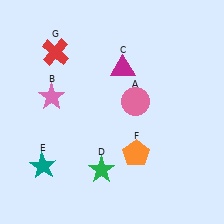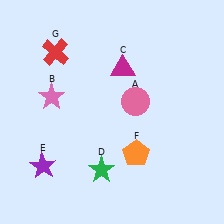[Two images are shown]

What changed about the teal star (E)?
In Image 1, E is teal. In Image 2, it changed to purple.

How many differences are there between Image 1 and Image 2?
There is 1 difference between the two images.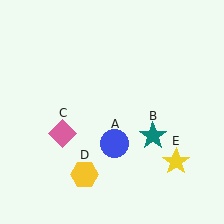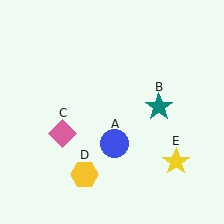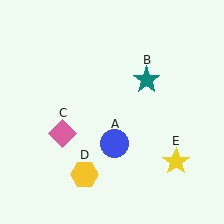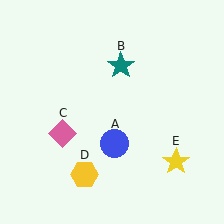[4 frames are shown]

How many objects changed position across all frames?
1 object changed position: teal star (object B).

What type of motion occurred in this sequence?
The teal star (object B) rotated counterclockwise around the center of the scene.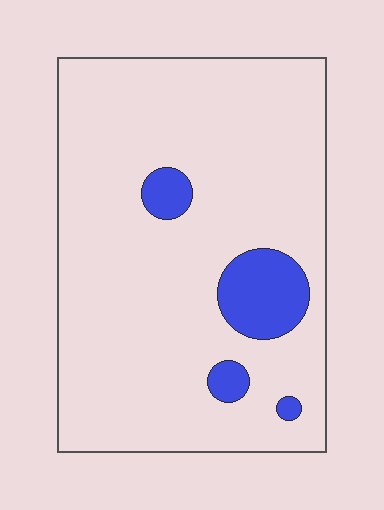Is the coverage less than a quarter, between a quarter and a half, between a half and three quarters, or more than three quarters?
Less than a quarter.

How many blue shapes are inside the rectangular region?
4.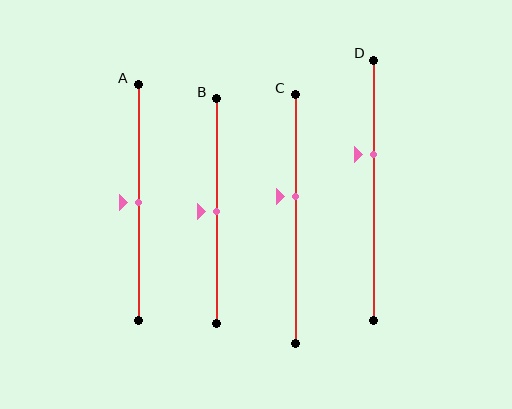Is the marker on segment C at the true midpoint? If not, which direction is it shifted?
No, the marker on segment C is shifted upward by about 9% of the segment length.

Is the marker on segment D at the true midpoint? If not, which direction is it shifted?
No, the marker on segment D is shifted upward by about 14% of the segment length.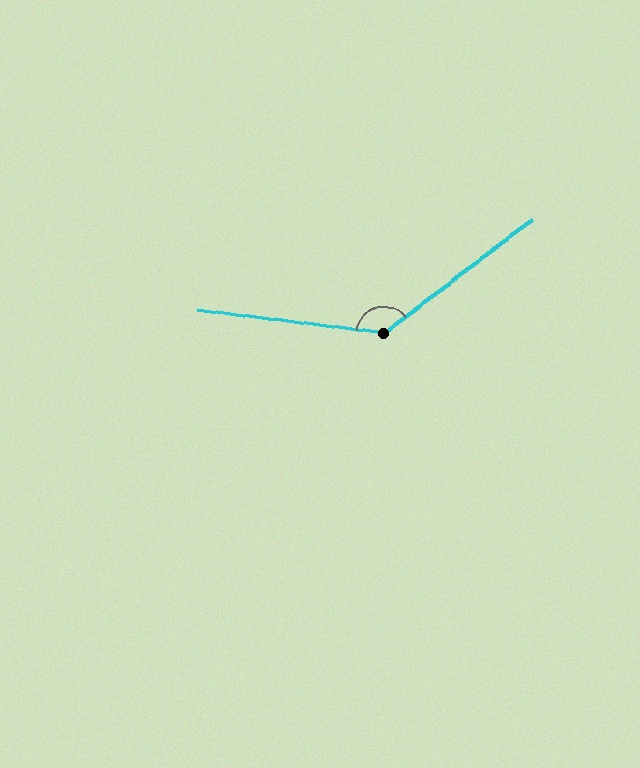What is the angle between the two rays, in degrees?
Approximately 135 degrees.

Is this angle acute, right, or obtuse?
It is obtuse.